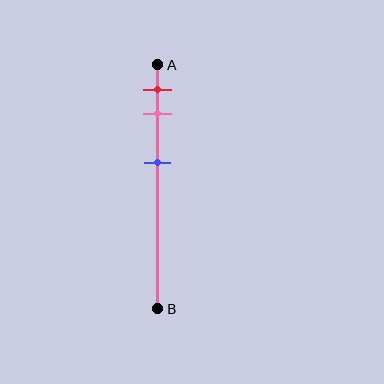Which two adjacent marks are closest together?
The red and pink marks are the closest adjacent pair.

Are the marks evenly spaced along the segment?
No, the marks are not evenly spaced.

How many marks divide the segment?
There are 3 marks dividing the segment.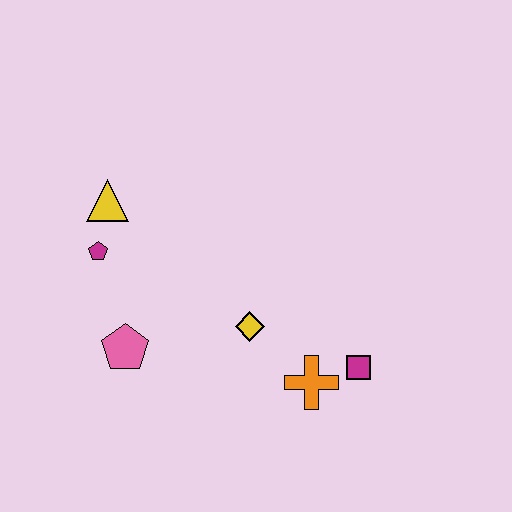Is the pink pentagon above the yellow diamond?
No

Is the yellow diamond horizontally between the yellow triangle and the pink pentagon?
No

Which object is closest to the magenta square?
The orange cross is closest to the magenta square.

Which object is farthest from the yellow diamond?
The yellow triangle is farthest from the yellow diamond.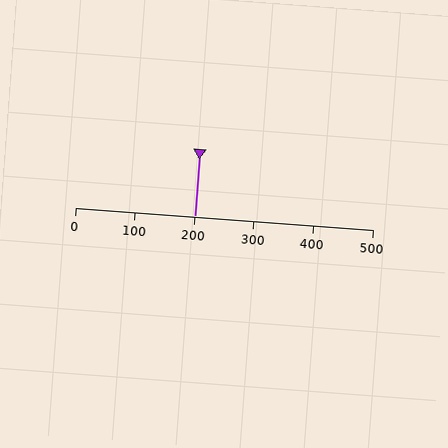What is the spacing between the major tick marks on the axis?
The major ticks are spaced 100 apart.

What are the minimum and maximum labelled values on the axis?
The axis runs from 0 to 500.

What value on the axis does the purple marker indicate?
The marker indicates approximately 200.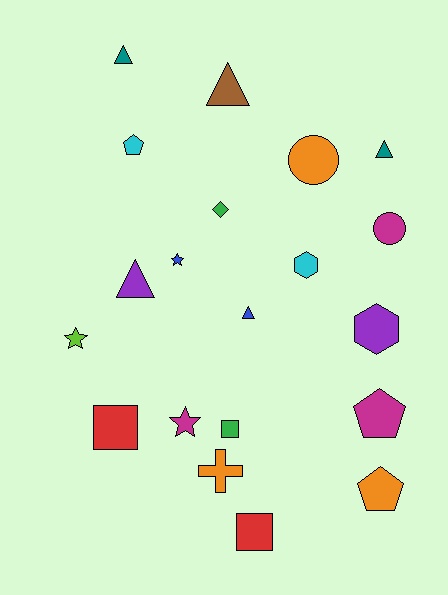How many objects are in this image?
There are 20 objects.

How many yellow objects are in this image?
There are no yellow objects.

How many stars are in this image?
There are 3 stars.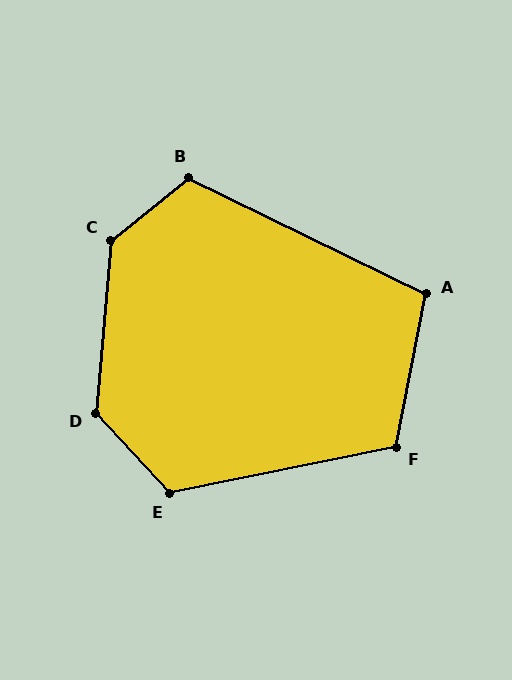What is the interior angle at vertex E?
Approximately 121 degrees (obtuse).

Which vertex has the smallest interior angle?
A, at approximately 105 degrees.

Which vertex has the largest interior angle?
C, at approximately 134 degrees.